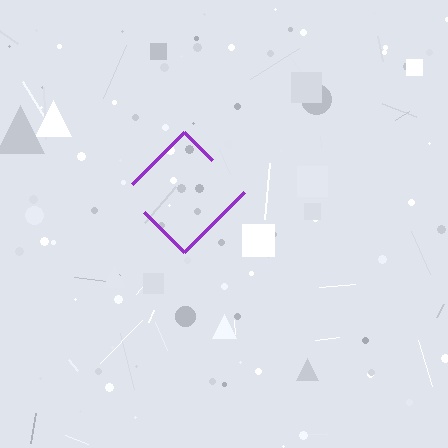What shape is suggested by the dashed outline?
The dashed outline suggests a diamond.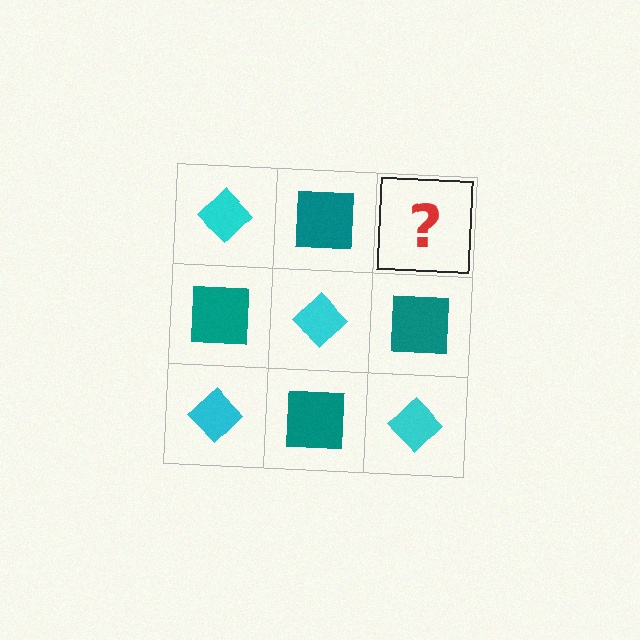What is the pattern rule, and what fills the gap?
The rule is that it alternates cyan diamond and teal square in a checkerboard pattern. The gap should be filled with a cyan diamond.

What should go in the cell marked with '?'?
The missing cell should contain a cyan diamond.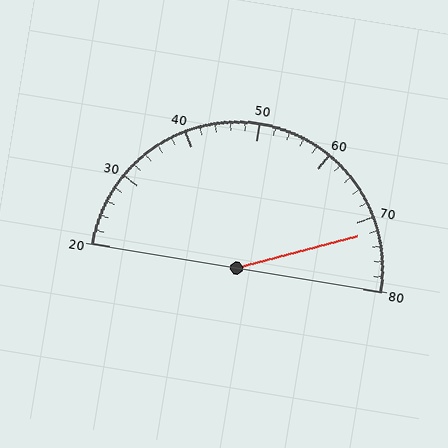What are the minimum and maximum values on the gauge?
The gauge ranges from 20 to 80.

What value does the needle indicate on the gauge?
The needle indicates approximately 72.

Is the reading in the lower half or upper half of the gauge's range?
The reading is in the upper half of the range (20 to 80).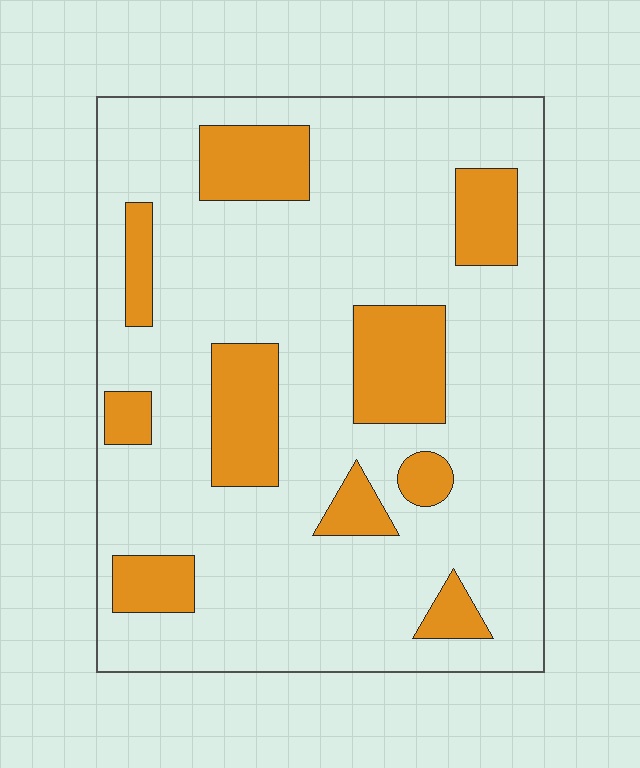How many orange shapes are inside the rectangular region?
10.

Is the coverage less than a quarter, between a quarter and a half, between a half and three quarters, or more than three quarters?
Less than a quarter.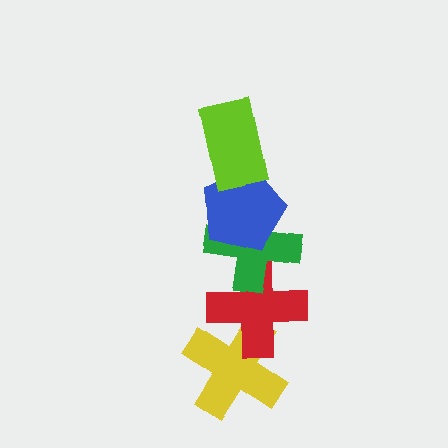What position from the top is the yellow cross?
The yellow cross is 5th from the top.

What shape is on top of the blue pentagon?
The lime rectangle is on top of the blue pentagon.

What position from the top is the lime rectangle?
The lime rectangle is 1st from the top.